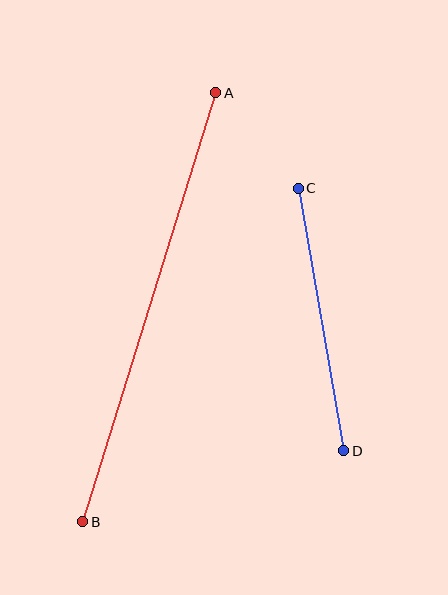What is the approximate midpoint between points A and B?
The midpoint is at approximately (149, 307) pixels.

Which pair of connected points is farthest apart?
Points A and B are farthest apart.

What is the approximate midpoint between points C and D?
The midpoint is at approximately (321, 320) pixels.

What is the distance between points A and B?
The distance is approximately 449 pixels.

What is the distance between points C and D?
The distance is approximately 266 pixels.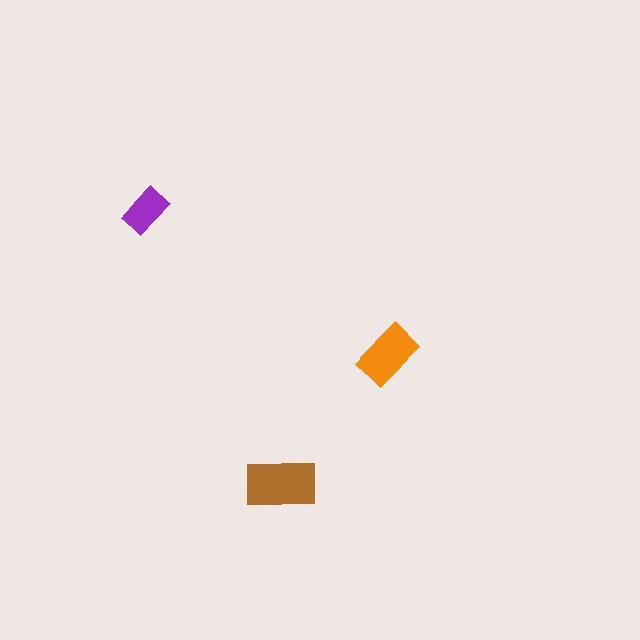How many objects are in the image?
There are 3 objects in the image.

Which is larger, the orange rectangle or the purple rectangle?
The orange one.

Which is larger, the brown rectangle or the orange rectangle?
The brown one.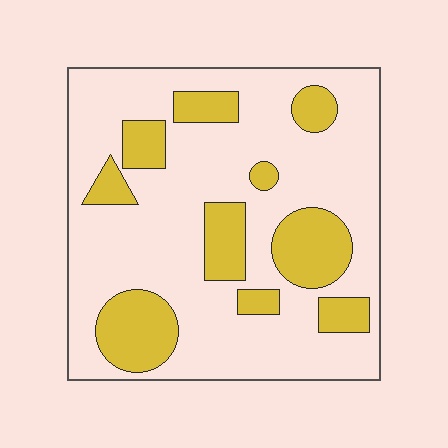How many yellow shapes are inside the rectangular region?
10.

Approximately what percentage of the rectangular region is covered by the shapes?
Approximately 25%.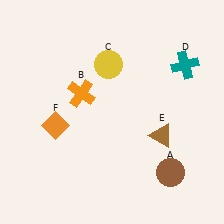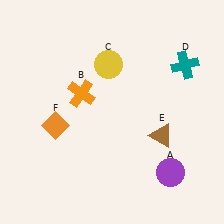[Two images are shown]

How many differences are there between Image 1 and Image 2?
There is 1 difference between the two images.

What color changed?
The circle (A) changed from brown in Image 1 to purple in Image 2.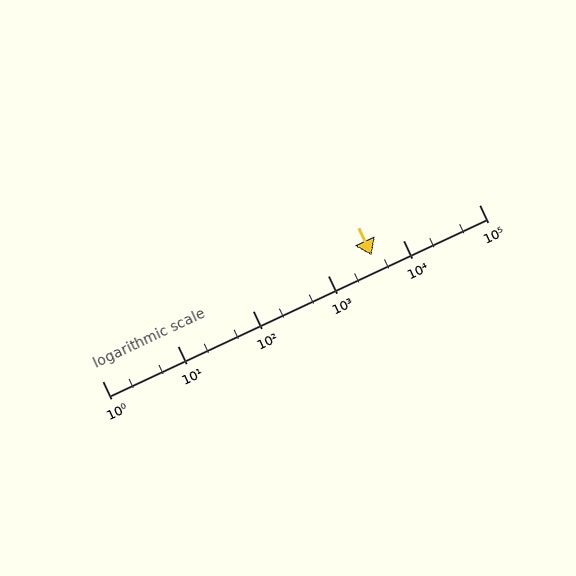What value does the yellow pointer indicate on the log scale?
The pointer indicates approximately 3800.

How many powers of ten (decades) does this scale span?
The scale spans 5 decades, from 1 to 100000.